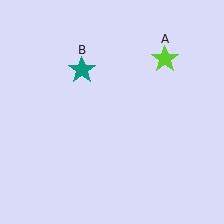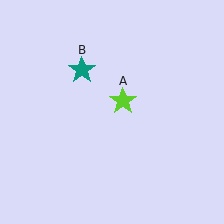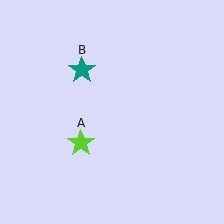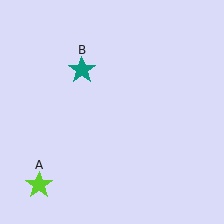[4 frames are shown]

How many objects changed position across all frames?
1 object changed position: lime star (object A).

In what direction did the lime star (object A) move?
The lime star (object A) moved down and to the left.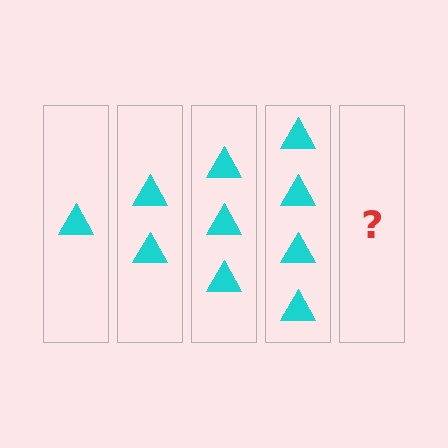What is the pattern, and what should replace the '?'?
The pattern is that each step adds one more triangle. The '?' should be 5 triangles.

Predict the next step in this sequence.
The next step is 5 triangles.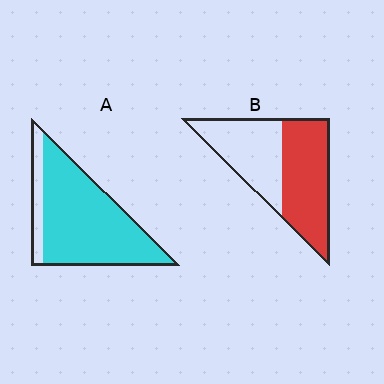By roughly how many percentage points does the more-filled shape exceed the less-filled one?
By roughly 30 percentage points (A over B).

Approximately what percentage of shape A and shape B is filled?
A is approximately 85% and B is approximately 55%.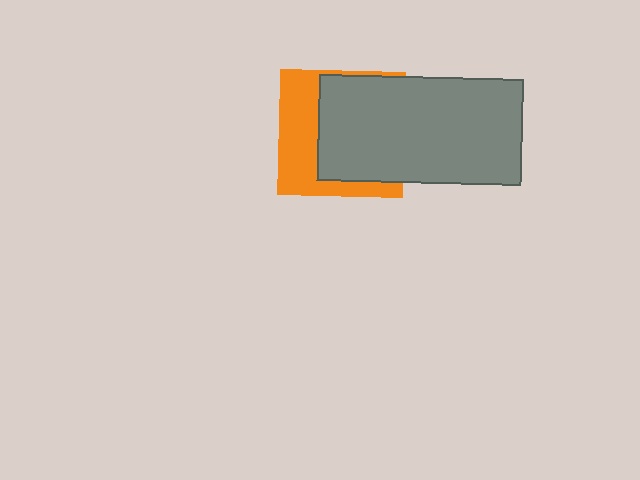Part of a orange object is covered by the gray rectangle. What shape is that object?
It is a square.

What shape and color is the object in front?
The object in front is a gray rectangle.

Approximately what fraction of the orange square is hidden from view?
Roughly 59% of the orange square is hidden behind the gray rectangle.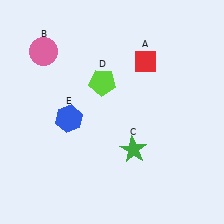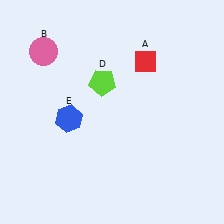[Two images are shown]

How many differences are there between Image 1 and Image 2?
There is 1 difference between the two images.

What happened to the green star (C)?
The green star (C) was removed in Image 2. It was in the bottom-right area of Image 1.